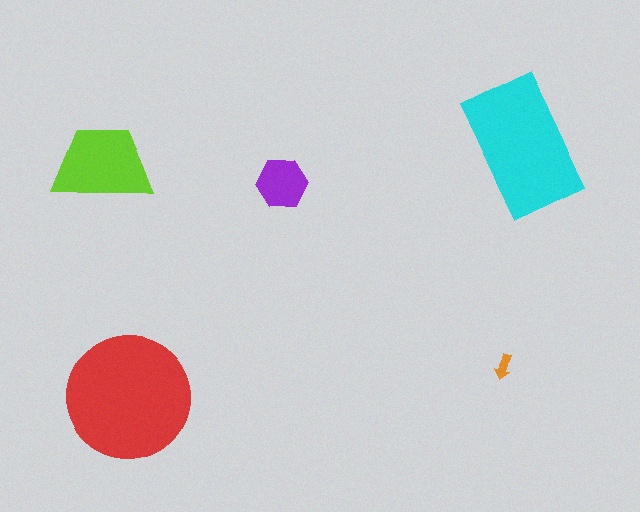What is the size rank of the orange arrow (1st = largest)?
5th.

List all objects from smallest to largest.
The orange arrow, the purple hexagon, the lime trapezoid, the cyan rectangle, the red circle.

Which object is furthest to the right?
The cyan rectangle is rightmost.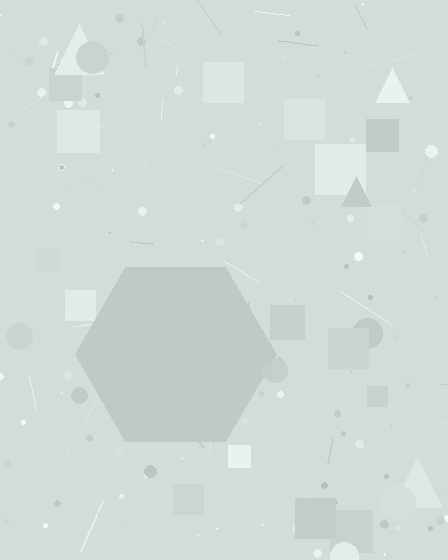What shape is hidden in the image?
A hexagon is hidden in the image.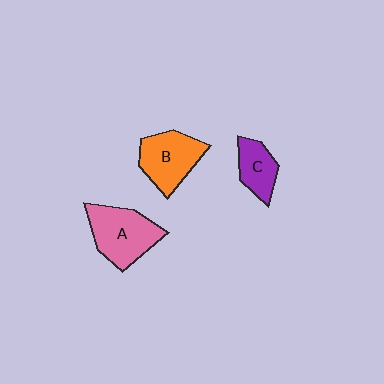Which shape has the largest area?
Shape A (pink).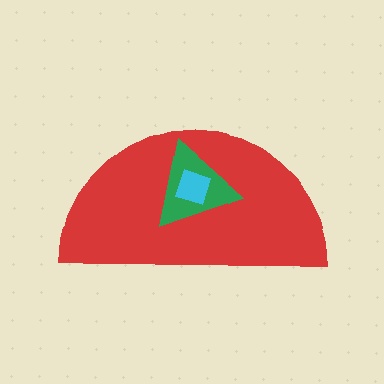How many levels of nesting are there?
3.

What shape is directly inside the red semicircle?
The green triangle.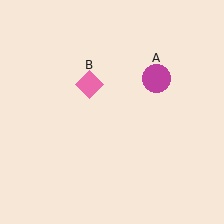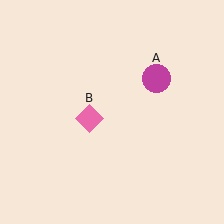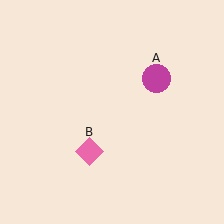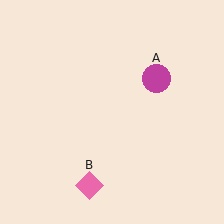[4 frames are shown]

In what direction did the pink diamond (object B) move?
The pink diamond (object B) moved down.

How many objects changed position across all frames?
1 object changed position: pink diamond (object B).